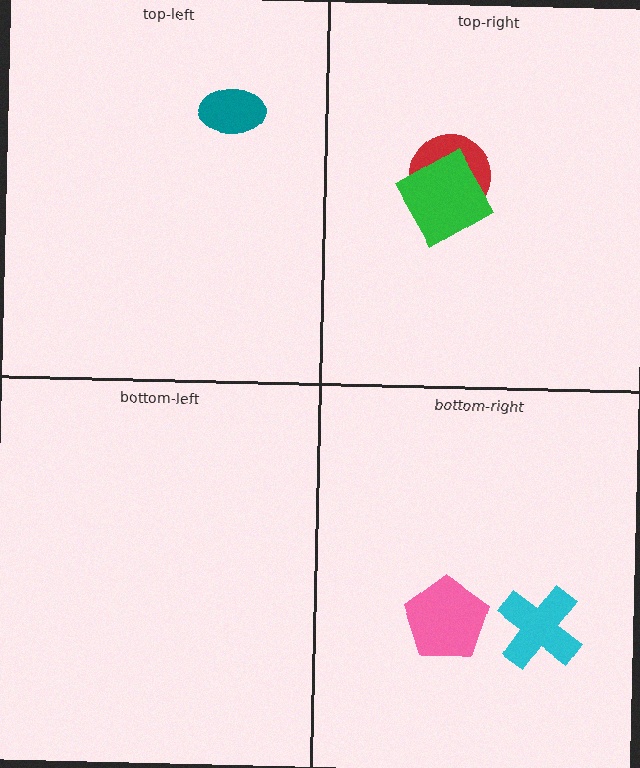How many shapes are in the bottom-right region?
2.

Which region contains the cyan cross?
The bottom-right region.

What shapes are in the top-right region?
The red circle, the green square.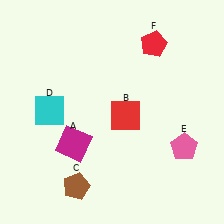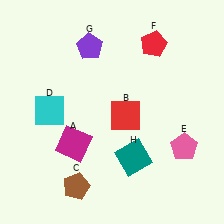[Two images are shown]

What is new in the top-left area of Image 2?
A purple pentagon (G) was added in the top-left area of Image 2.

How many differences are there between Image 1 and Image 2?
There are 2 differences between the two images.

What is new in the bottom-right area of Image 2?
A teal square (H) was added in the bottom-right area of Image 2.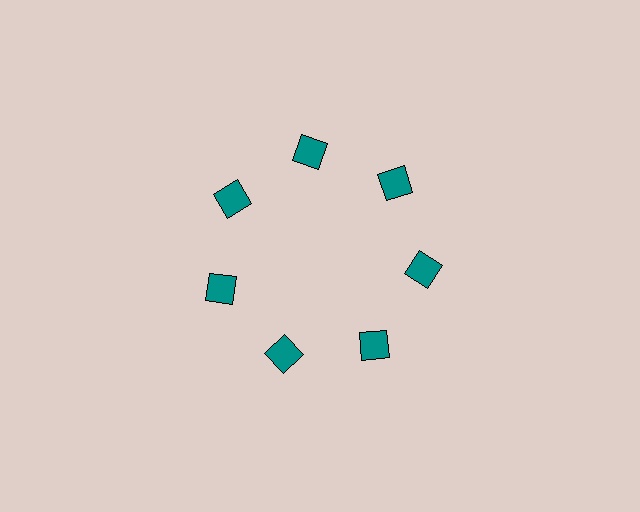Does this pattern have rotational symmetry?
Yes, this pattern has 7-fold rotational symmetry. It looks the same after rotating 51 degrees around the center.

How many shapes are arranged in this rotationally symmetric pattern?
There are 7 shapes, arranged in 7 groups of 1.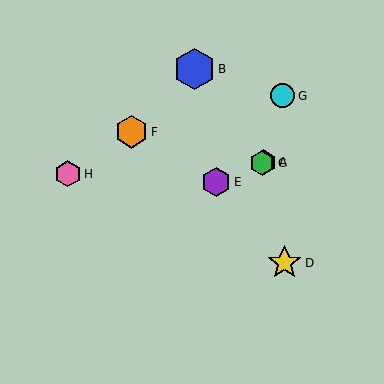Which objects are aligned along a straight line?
Objects A, C, E are aligned along a straight line.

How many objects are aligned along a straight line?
3 objects (A, C, E) are aligned along a straight line.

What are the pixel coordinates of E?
Object E is at (216, 182).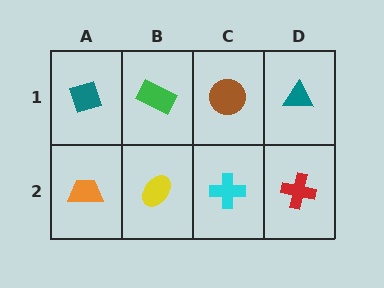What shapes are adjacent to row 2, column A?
A teal diamond (row 1, column A), a yellow ellipse (row 2, column B).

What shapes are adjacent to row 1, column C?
A cyan cross (row 2, column C), a green rectangle (row 1, column B), a teal triangle (row 1, column D).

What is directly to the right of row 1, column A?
A green rectangle.